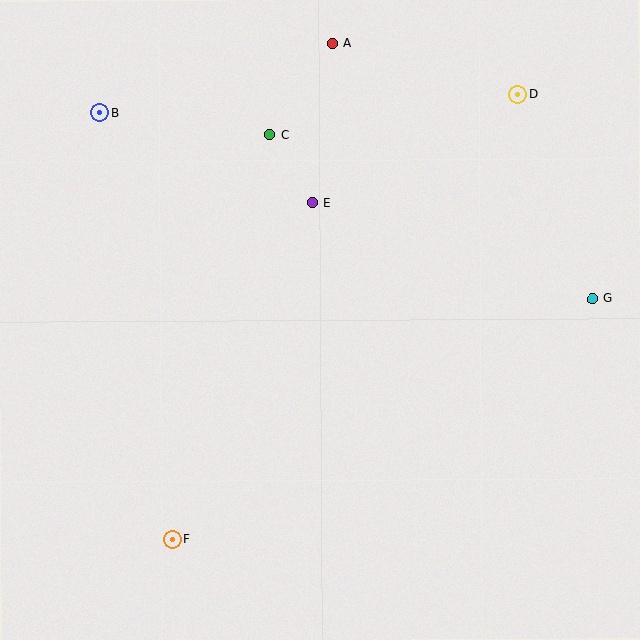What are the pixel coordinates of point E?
Point E is at (312, 203).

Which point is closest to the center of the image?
Point E at (312, 203) is closest to the center.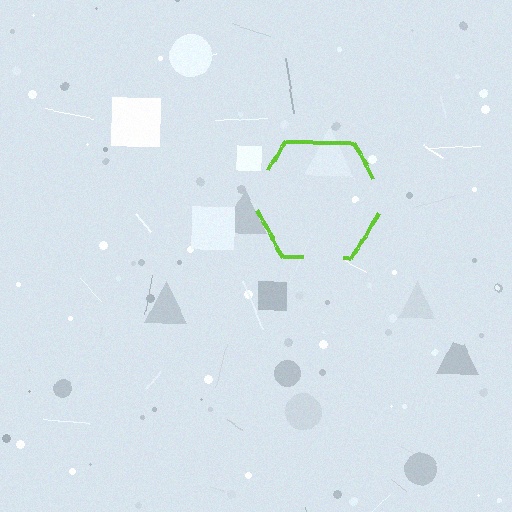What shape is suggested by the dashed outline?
The dashed outline suggests a hexagon.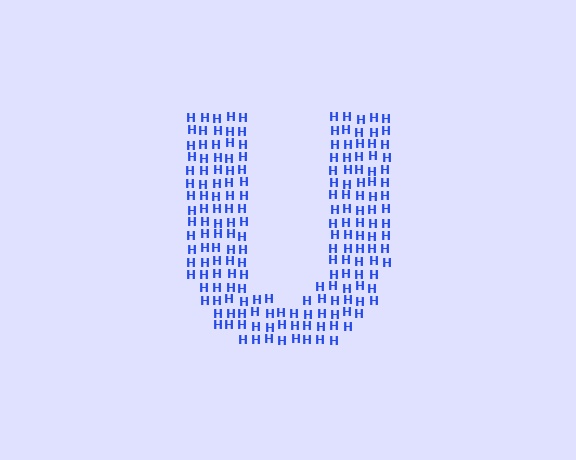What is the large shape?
The large shape is the letter U.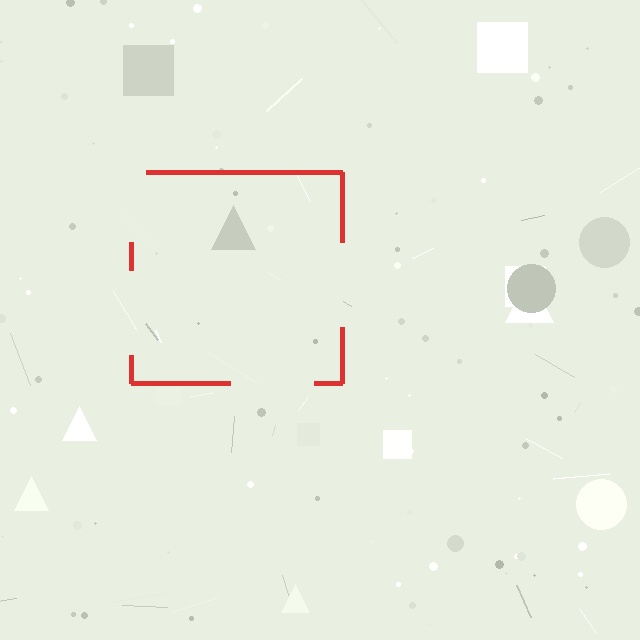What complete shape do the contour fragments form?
The contour fragments form a square.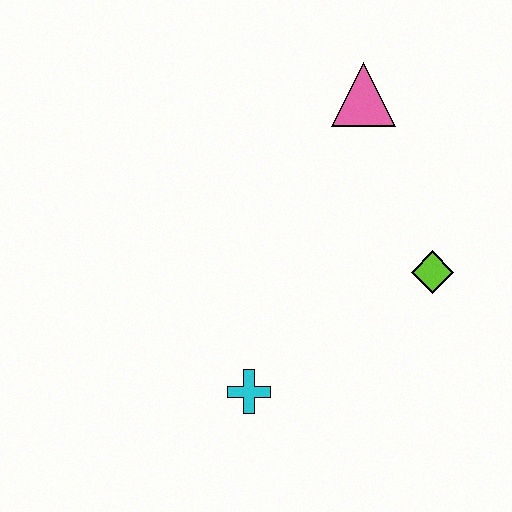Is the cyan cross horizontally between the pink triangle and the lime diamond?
No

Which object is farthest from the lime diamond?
The cyan cross is farthest from the lime diamond.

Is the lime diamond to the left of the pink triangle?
No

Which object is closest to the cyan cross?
The lime diamond is closest to the cyan cross.